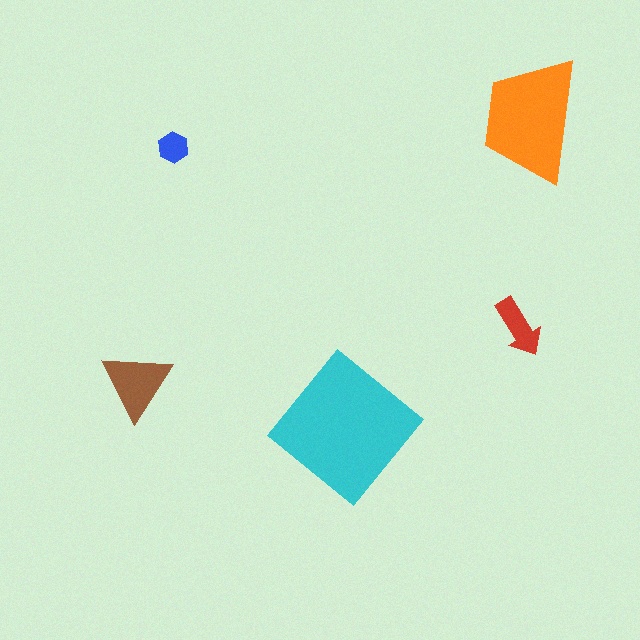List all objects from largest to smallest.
The cyan diamond, the orange trapezoid, the brown triangle, the red arrow, the blue hexagon.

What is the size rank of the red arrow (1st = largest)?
4th.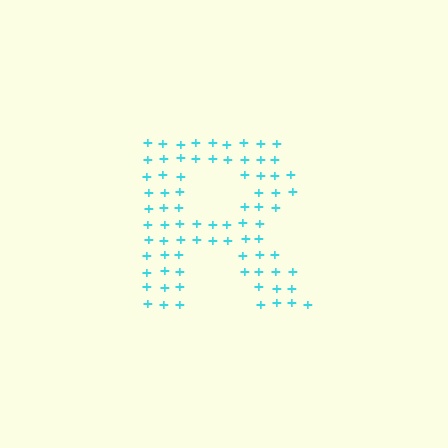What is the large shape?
The large shape is the letter R.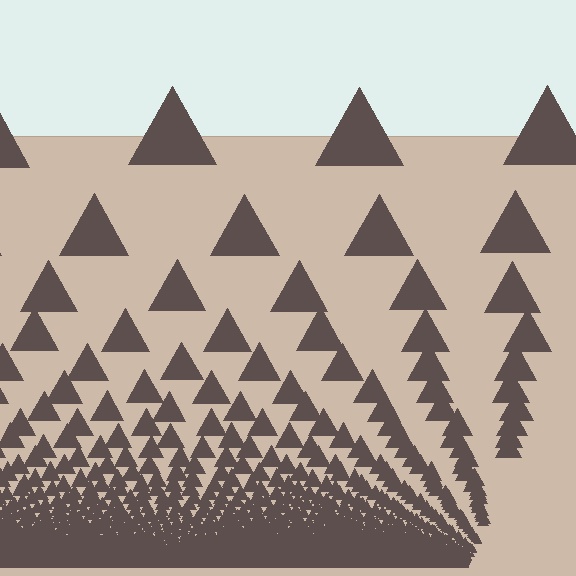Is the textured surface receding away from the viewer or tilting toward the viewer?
The surface appears to tilt toward the viewer. Texture elements get larger and sparser toward the top.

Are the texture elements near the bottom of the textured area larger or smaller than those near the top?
Smaller. The gradient is inverted — elements near the bottom are smaller and denser.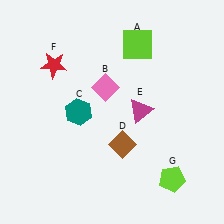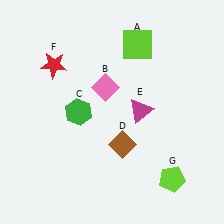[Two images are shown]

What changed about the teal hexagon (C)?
In Image 1, C is teal. In Image 2, it changed to green.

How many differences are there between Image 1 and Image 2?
There is 1 difference between the two images.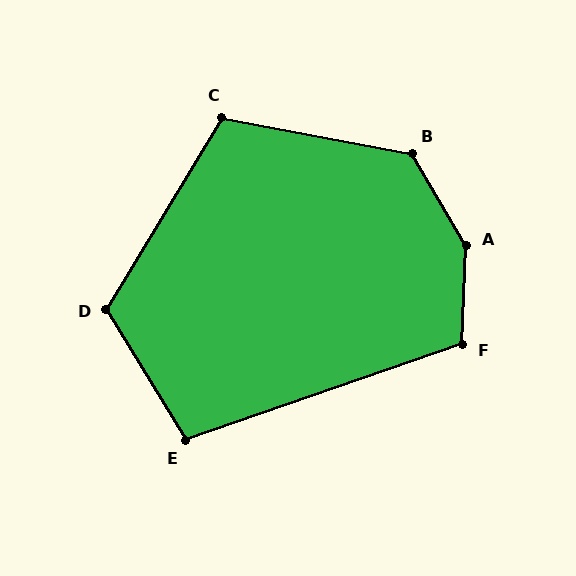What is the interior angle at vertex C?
Approximately 110 degrees (obtuse).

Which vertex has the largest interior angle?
A, at approximately 147 degrees.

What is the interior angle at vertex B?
Approximately 131 degrees (obtuse).